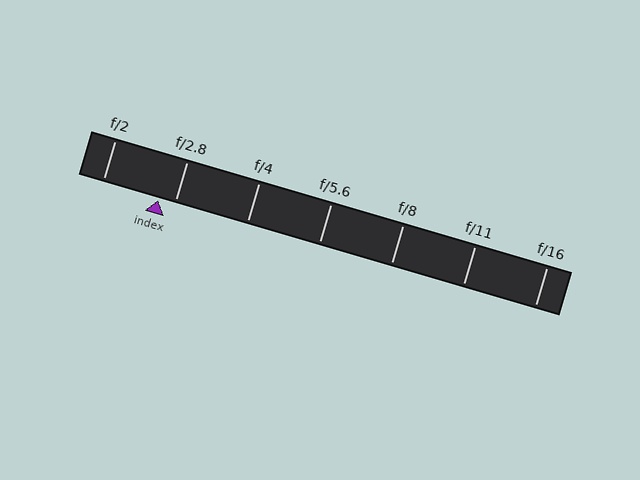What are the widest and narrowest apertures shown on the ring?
The widest aperture shown is f/2 and the narrowest is f/16.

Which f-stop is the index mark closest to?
The index mark is closest to f/2.8.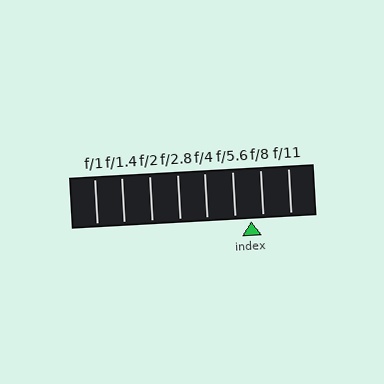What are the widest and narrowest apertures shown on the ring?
The widest aperture shown is f/1 and the narrowest is f/11.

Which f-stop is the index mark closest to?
The index mark is closest to f/8.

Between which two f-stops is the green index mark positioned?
The index mark is between f/5.6 and f/8.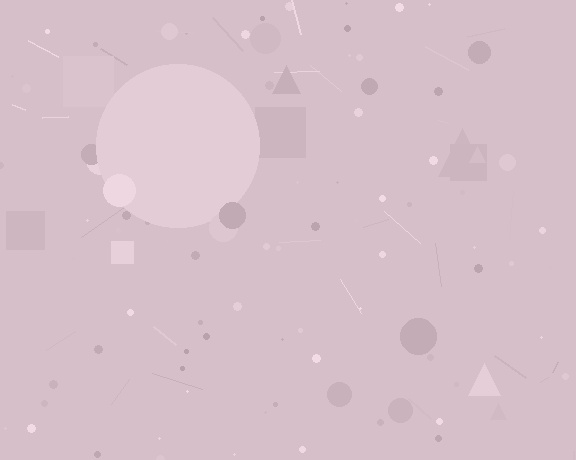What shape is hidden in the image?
A circle is hidden in the image.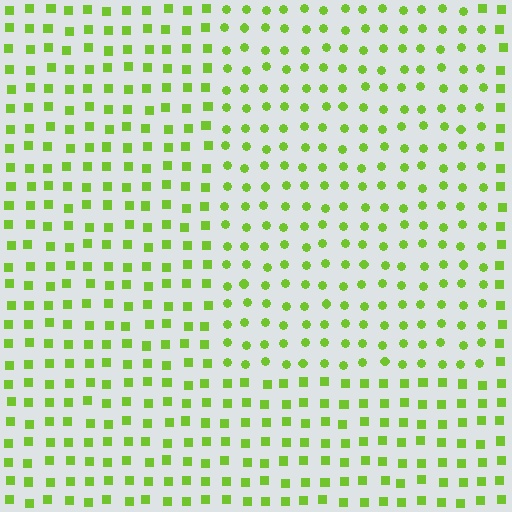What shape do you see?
I see a rectangle.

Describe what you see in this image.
The image is filled with small lime elements arranged in a uniform grid. A rectangle-shaped region contains circles, while the surrounding area contains squares. The boundary is defined purely by the change in element shape.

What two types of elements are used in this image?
The image uses circles inside the rectangle region and squares outside it.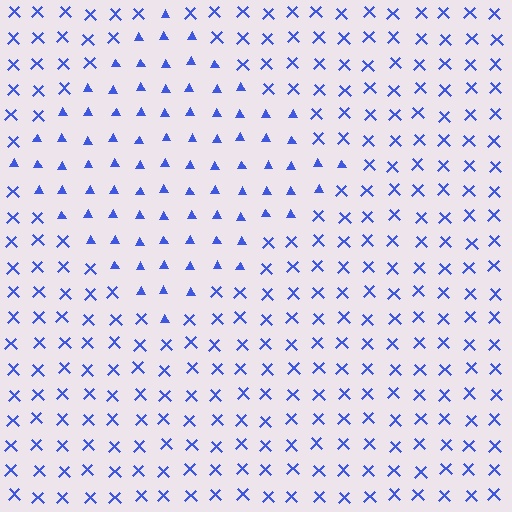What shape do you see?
I see a diamond.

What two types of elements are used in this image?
The image uses triangles inside the diamond region and X marks outside it.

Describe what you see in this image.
The image is filled with small blue elements arranged in a uniform grid. A diamond-shaped region contains triangles, while the surrounding area contains X marks. The boundary is defined purely by the change in element shape.